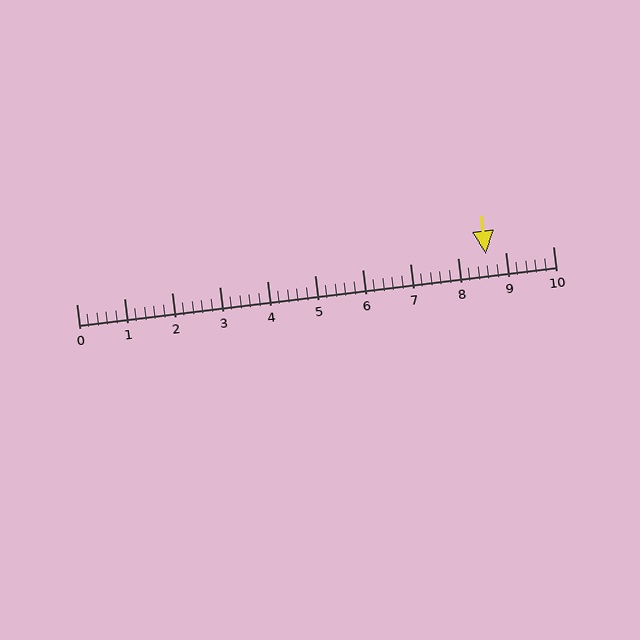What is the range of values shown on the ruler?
The ruler shows values from 0 to 10.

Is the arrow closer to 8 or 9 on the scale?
The arrow is closer to 9.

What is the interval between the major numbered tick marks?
The major tick marks are spaced 1 units apart.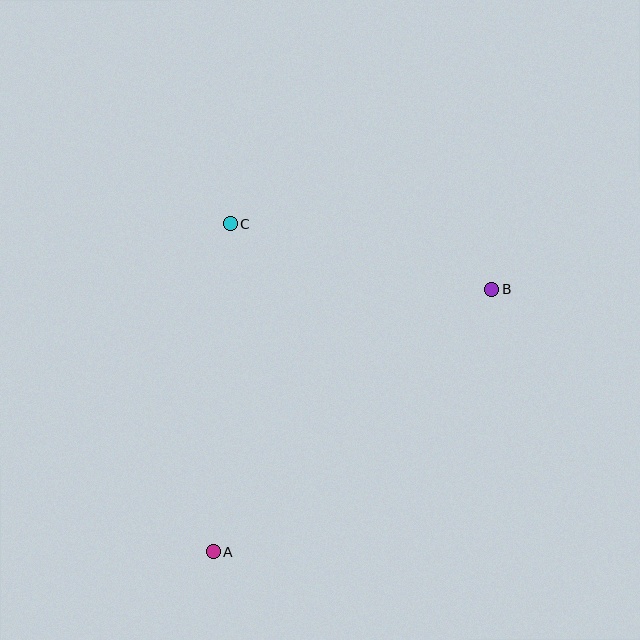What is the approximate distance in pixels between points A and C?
The distance between A and C is approximately 328 pixels.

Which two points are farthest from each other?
Points A and B are farthest from each other.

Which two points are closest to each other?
Points B and C are closest to each other.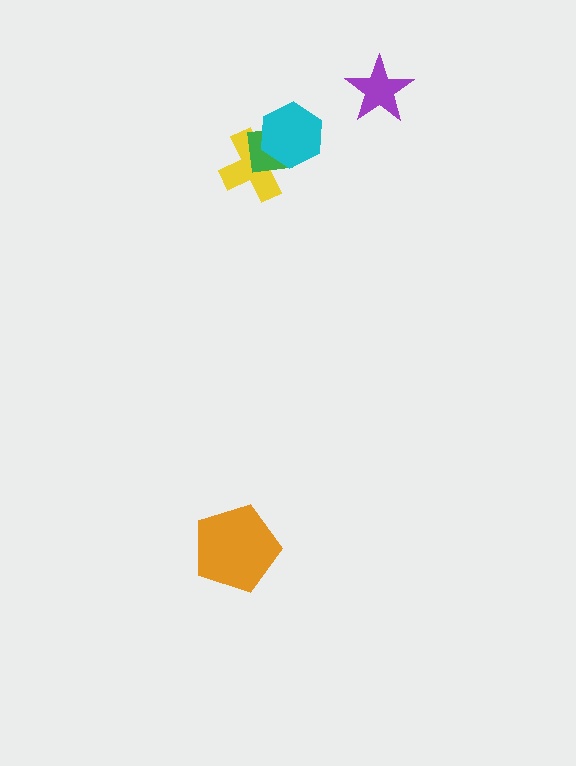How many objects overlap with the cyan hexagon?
2 objects overlap with the cyan hexagon.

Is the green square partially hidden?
Yes, it is partially covered by another shape.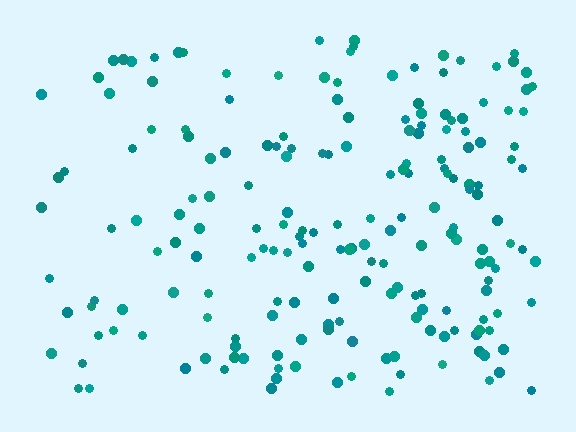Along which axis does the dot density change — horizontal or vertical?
Horizontal.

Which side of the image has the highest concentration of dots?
The right.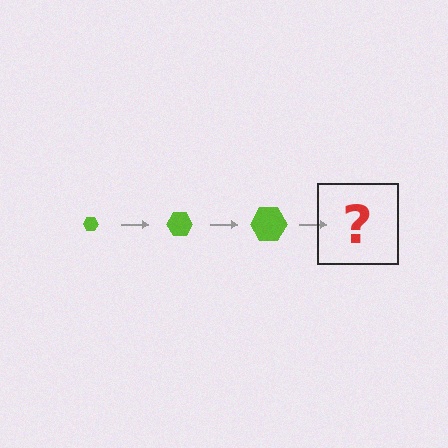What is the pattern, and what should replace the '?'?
The pattern is that the hexagon gets progressively larger each step. The '?' should be a lime hexagon, larger than the previous one.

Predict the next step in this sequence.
The next step is a lime hexagon, larger than the previous one.